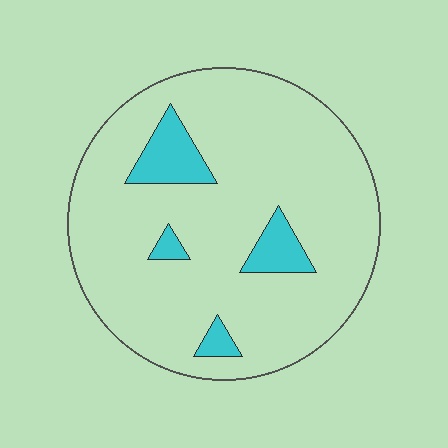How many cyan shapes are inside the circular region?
4.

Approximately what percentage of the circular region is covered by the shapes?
Approximately 10%.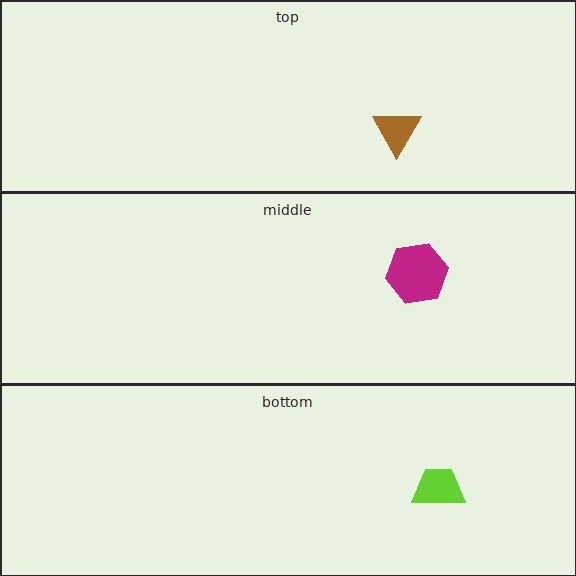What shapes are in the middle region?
The magenta hexagon.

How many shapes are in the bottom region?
1.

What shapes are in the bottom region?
The lime trapezoid.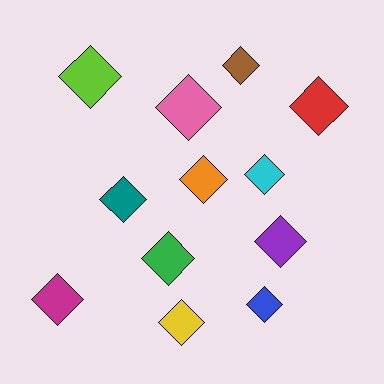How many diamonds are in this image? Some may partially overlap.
There are 12 diamonds.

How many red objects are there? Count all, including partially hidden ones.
There is 1 red object.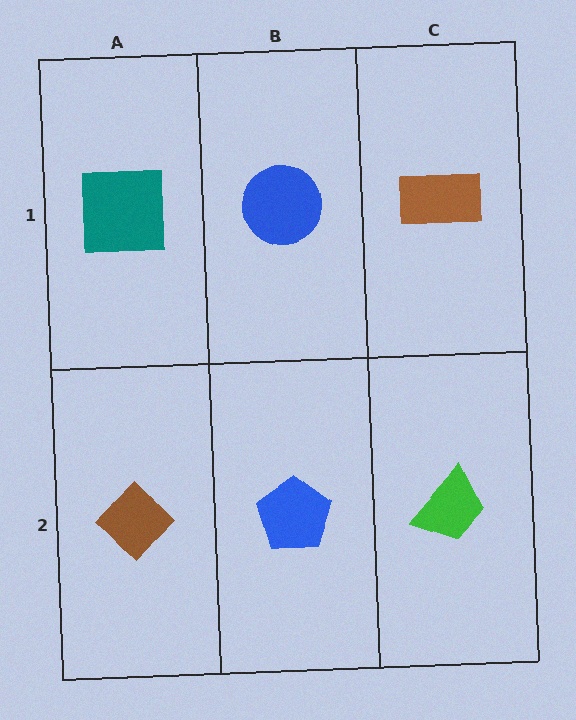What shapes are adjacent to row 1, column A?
A brown diamond (row 2, column A), a blue circle (row 1, column B).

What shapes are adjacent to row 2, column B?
A blue circle (row 1, column B), a brown diamond (row 2, column A), a green trapezoid (row 2, column C).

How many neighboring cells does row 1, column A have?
2.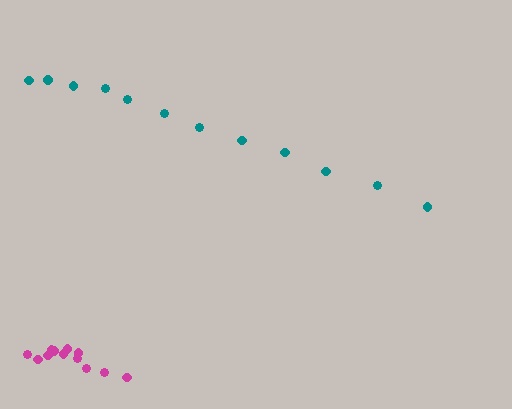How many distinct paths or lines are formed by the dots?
There are 2 distinct paths.